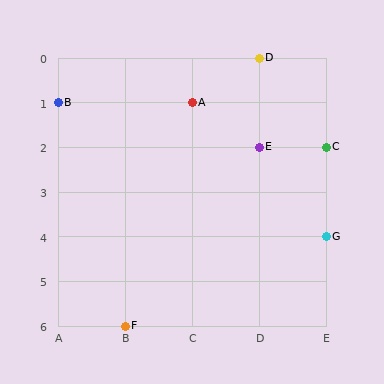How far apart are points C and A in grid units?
Points C and A are 2 columns and 1 row apart (about 2.2 grid units diagonally).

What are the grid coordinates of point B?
Point B is at grid coordinates (A, 1).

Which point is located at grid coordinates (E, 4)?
Point G is at (E, 4).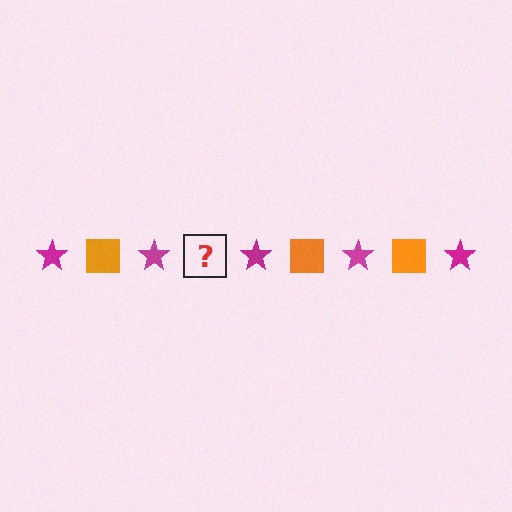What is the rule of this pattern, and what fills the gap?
The rule is that the pattern alternates between magenta star and orange square. The gap should be filled with an orange square.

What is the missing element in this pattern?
The missing element is an orange square.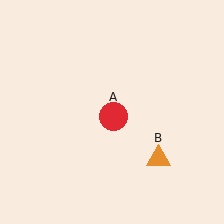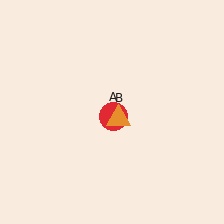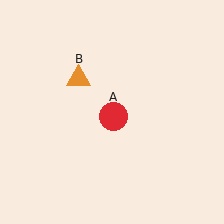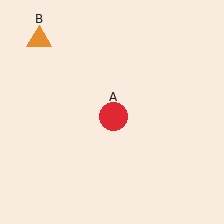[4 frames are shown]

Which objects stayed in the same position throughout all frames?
Red circle (object A) remained stationary.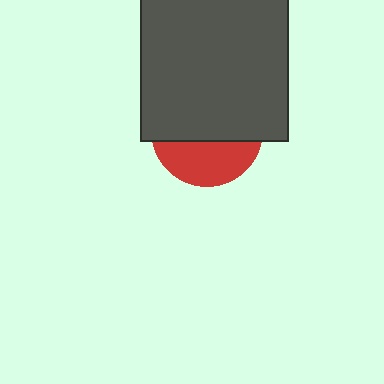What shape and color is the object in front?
The object in front is a dark gray rectangle.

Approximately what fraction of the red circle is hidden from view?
Roughly 62% of the red circle is hidden behind the dark gray rectangle.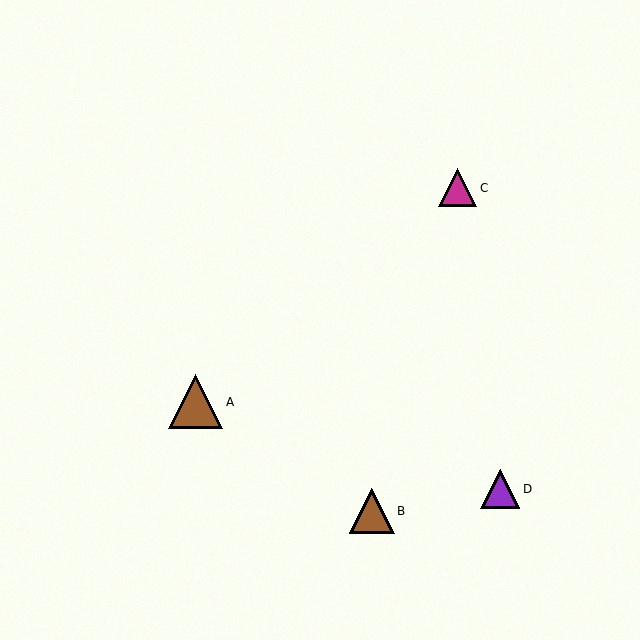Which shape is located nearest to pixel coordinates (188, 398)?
The brown triangle (labeled A) at (196, 402) is nearest to that location.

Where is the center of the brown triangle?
The center of the brown triangle is at (372, 511).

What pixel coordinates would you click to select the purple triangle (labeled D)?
Click at (500, 489) to select the purple triangle D.